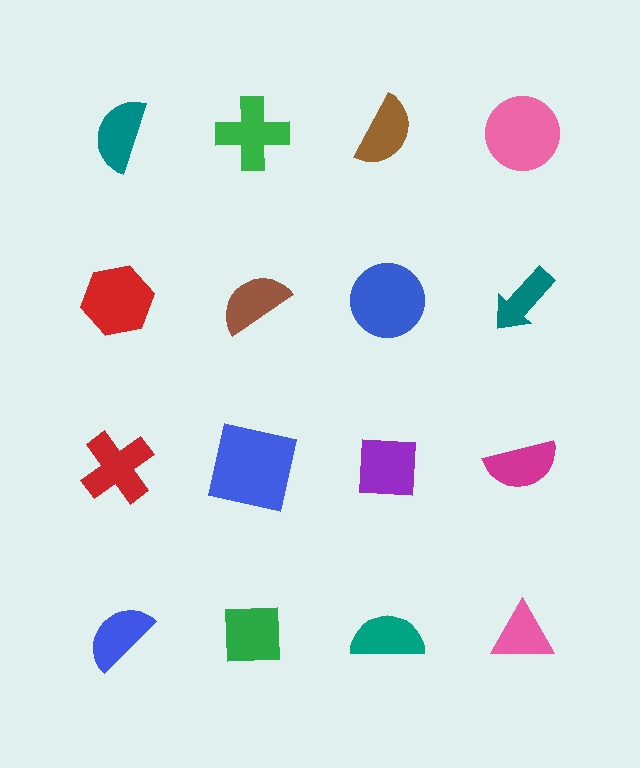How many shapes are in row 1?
4 shapes.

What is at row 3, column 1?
A red cross.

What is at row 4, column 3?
A teal semicircle.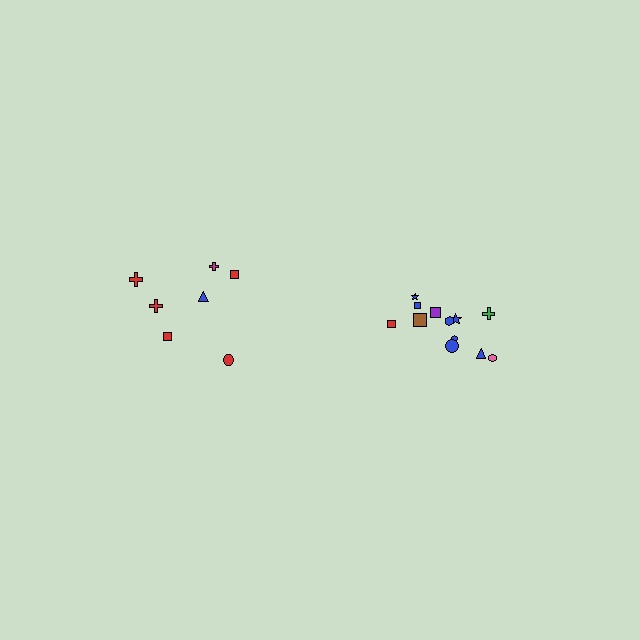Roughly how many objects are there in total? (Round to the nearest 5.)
Roughly 20 objects in total.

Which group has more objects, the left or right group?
The right group.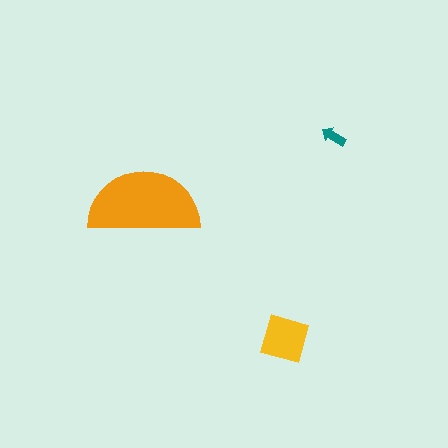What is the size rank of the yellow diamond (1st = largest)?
2nd.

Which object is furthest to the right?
The teal arrow is rightmost.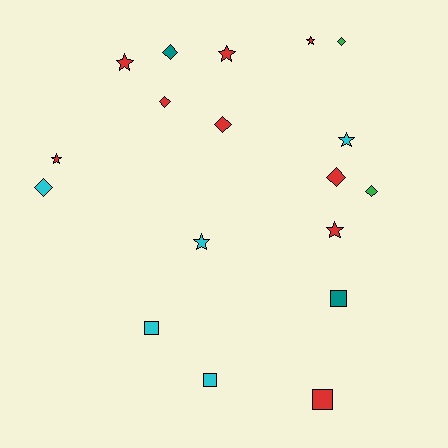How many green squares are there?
There are no green squares.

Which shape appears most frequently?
Diamond, with 7 objects.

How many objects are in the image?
There are 18 objects.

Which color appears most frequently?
Red, with 9 objects.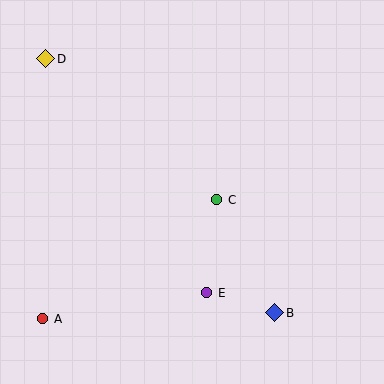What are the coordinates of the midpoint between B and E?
The midpoint between B and E is at (241, 303).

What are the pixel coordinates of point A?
Point A is at (43, 319).